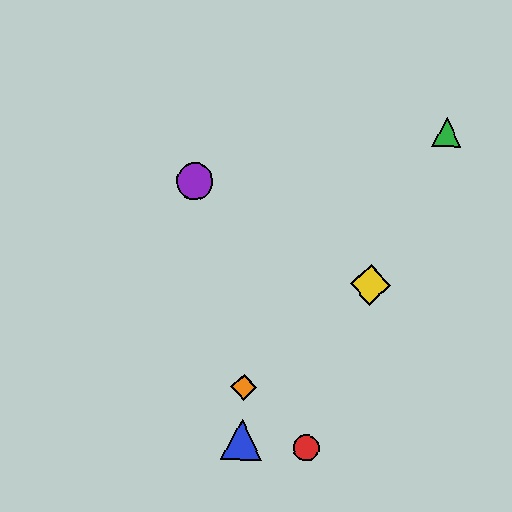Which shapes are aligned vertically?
The blue triangle, the orange diamond are aligned vertically.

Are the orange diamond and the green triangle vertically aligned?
No, the orange diamond is at x≈244 and the green triangle is at x≈447.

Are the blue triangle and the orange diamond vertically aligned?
Yes, both are at x≈242.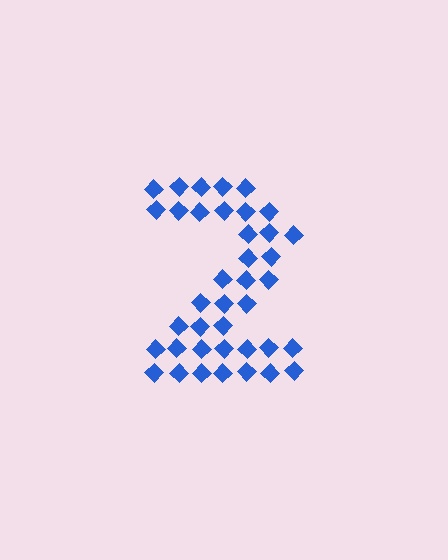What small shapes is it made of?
It is made of small diamonds.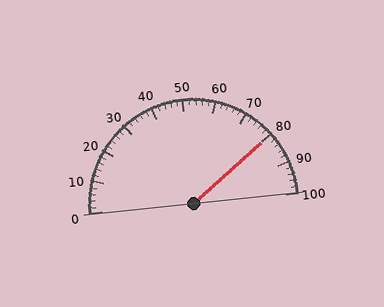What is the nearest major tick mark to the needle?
The nearest major tick mark is 80.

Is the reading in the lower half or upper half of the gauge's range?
The reading is in the upper half of the range (0 to 100).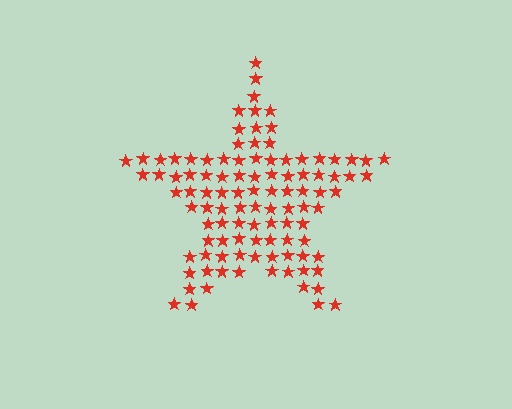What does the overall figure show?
The overall figure shows a star.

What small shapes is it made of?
It is made of small stars.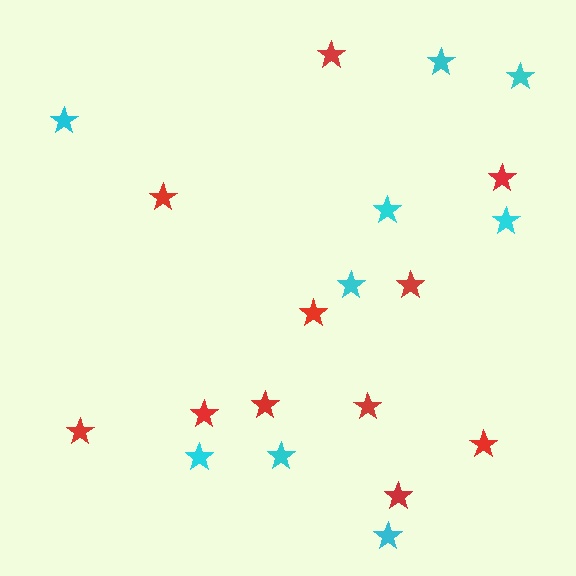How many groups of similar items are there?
There are 2 groups: one group of red stars (11) and one group of cyan stars (9).